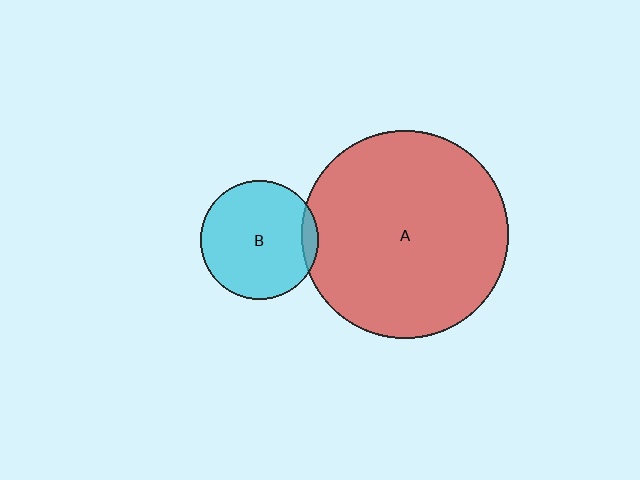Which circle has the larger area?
Circle A (red).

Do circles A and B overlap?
Yes.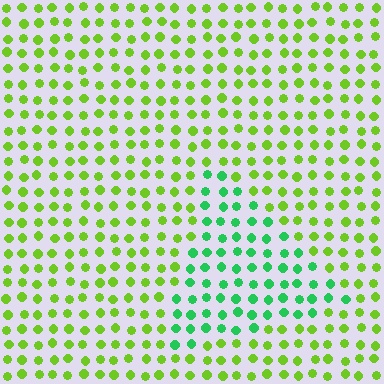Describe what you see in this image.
The image is filled with small lime elements in a uniform arrangement. A triangle-shaped region is visible where the elements are tinted to a slightly different hue, forming a subtle color boundary.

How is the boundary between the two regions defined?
The boundary is defined purely by a slight shift in hue (about 46 degrees). Spacing, size, and orientation are identical on both sides.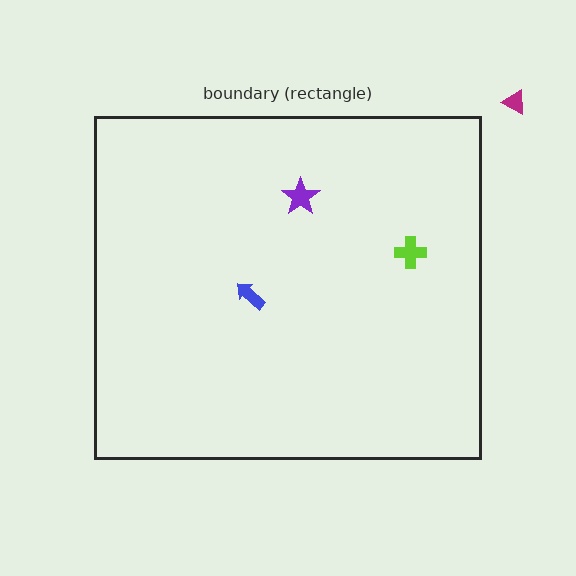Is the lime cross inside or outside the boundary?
Inside.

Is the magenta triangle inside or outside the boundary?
Outside.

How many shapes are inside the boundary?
3 inside, 1 outside.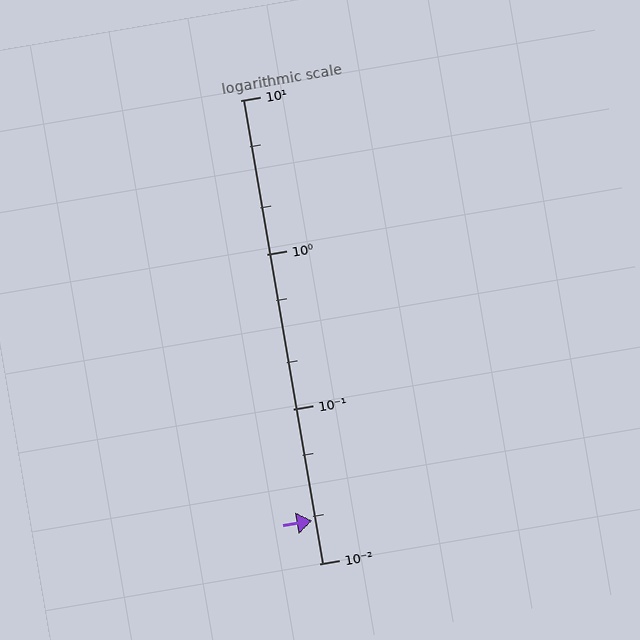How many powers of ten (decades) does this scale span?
The scale spans 3 decades, from 0.01 to 10.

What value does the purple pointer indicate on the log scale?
The pointer indicates approximately 0.019.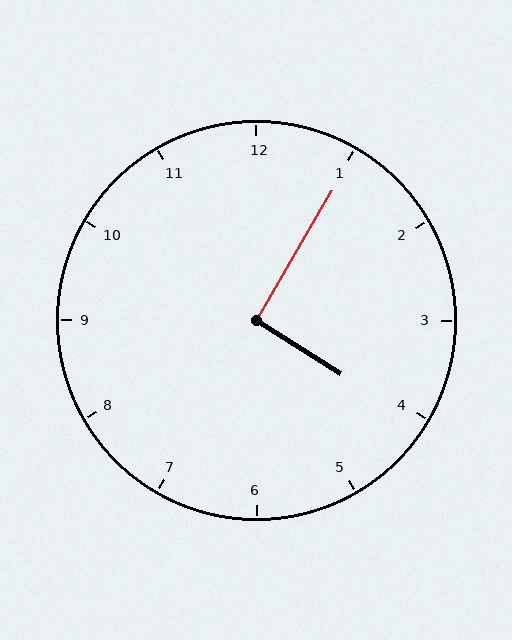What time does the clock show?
4:05.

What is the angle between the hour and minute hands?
Approximately 92 degrees.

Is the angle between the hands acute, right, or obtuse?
It is right.